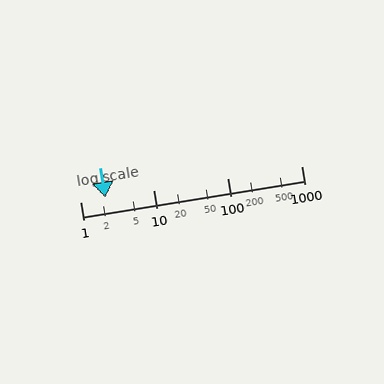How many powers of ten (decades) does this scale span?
The scale spans 3 decades, from 1 to 1000.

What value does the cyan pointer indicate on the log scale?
The pointer indicates approximately 2.2.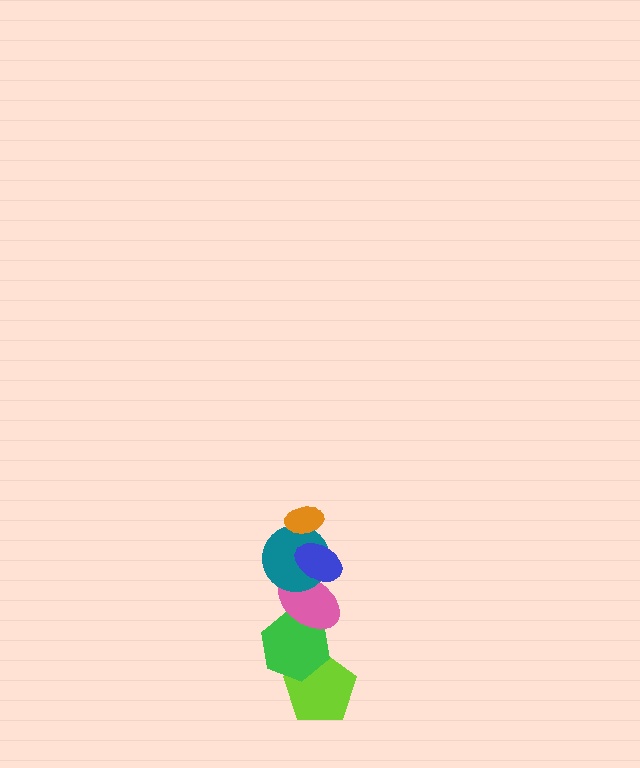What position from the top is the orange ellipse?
The orange ellipse is 1st from the top.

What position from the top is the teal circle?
The teal circle is 3rd from the top.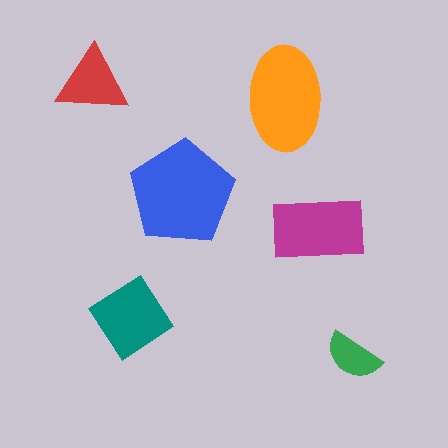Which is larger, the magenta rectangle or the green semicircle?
The magenta rectangle.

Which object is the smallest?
The green semicircle.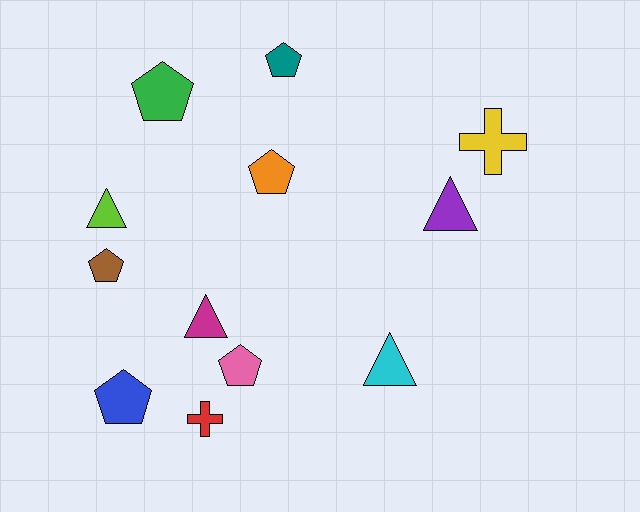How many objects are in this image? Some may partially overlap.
There are 12 objects.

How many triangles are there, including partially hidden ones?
There are 4 triangles.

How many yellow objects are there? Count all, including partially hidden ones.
There is 1 yellow object.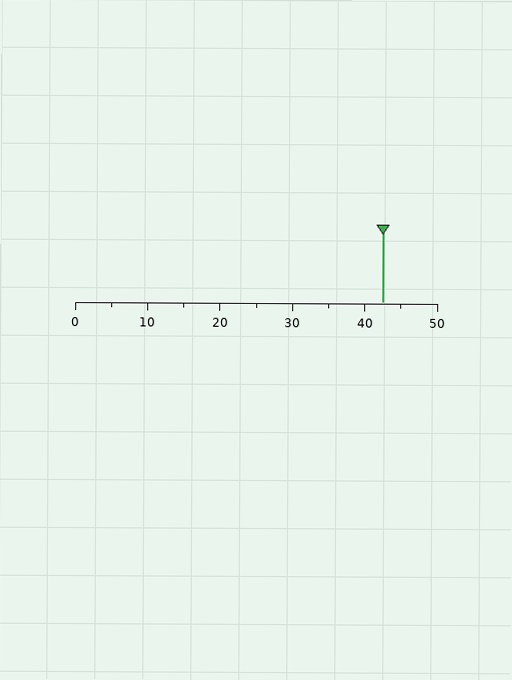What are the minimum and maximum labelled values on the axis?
The axis runs from 0 to 50.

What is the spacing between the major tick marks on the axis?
The major ticks are spaced 10 apart.